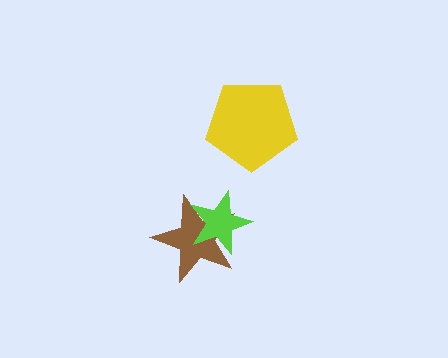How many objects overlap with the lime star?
1 object overlaps with the lime star.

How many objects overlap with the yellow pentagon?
0 objects overlap with the yellow pentagon.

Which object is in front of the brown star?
The lime star is in front of the brown star.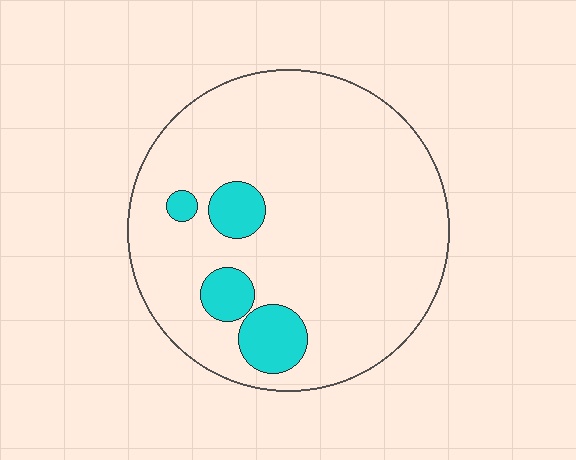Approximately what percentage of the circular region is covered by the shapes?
Approximately 10%.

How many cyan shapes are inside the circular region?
4.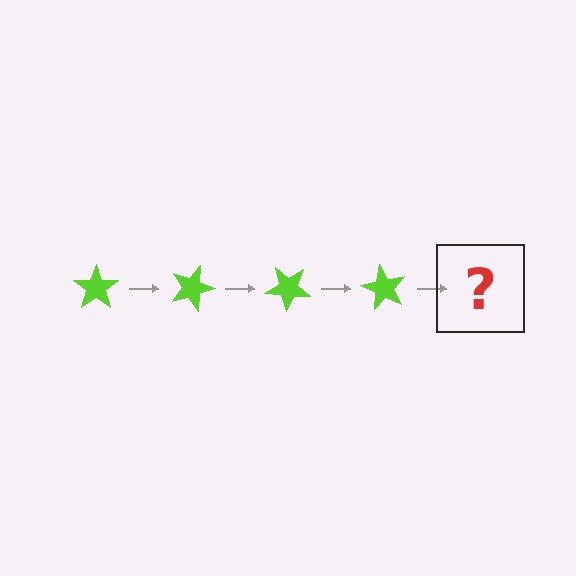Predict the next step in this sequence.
The next step is a lime star rotated 80 degrees.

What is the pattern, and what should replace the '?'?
The pattern is that the star rotates 20 degrees each step. The '?' should be a lime star rotated 80 degrees.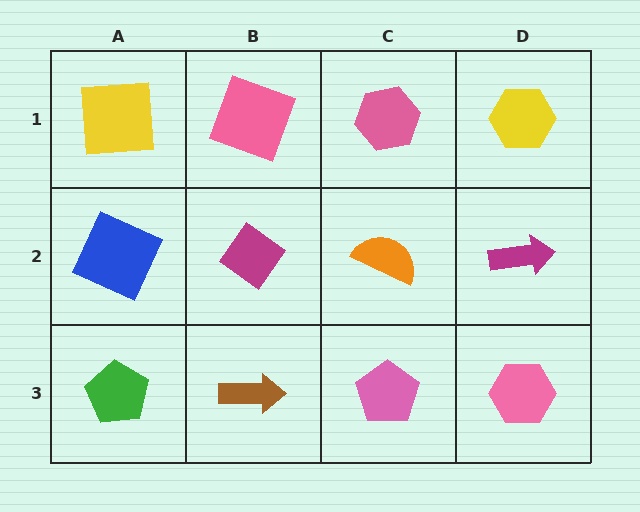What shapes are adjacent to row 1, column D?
A magenta arrow (row 2, column D), a pink hexagon (row 1, column C).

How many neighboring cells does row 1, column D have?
2.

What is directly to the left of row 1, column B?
A yellow square.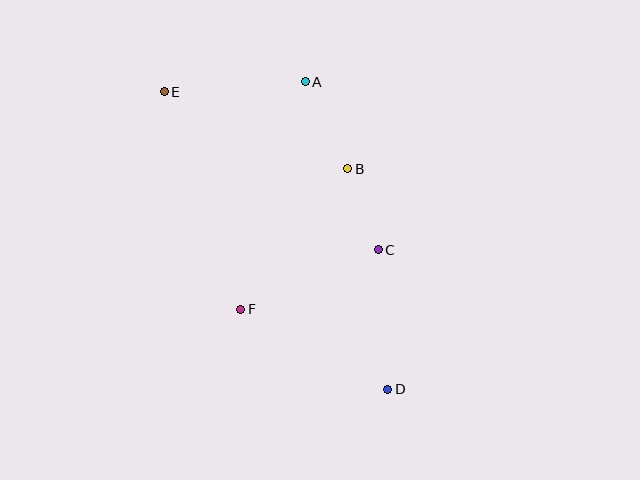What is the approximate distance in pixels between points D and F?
The distance between D and F is approximately 168 pixels.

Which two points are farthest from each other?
Points D and E are farthest from each other.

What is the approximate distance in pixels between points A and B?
The distance between A and B is approximately 97 pixels.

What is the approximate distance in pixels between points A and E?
The distance between A and E is approximately 141 pixels.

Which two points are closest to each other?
Points B and C are closest to each other.